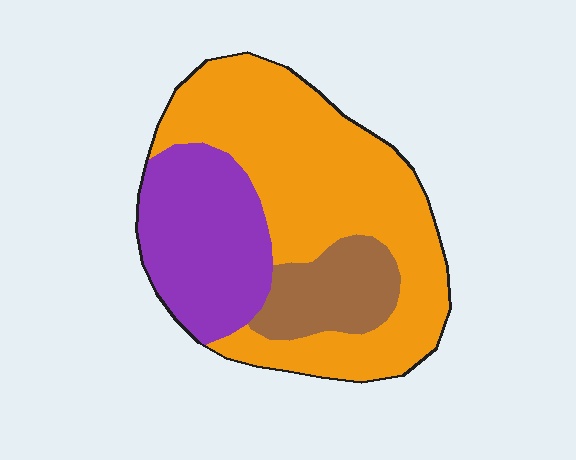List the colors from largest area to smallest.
From largest to smallest: orange, purple, brown.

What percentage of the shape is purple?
Purple takes up about one quarter (1/4) of the shape.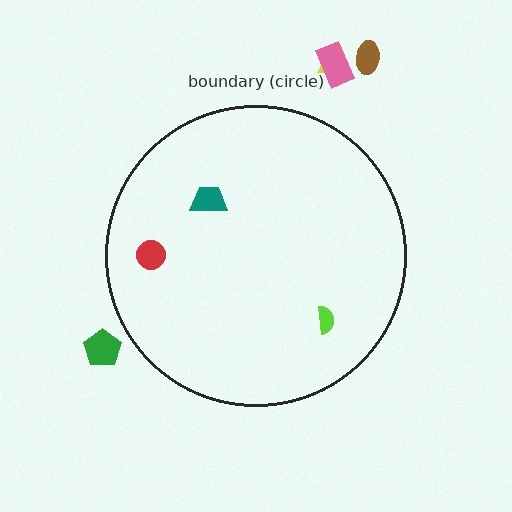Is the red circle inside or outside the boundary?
Inside.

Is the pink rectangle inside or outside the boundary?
Outside.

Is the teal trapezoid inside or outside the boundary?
Inside.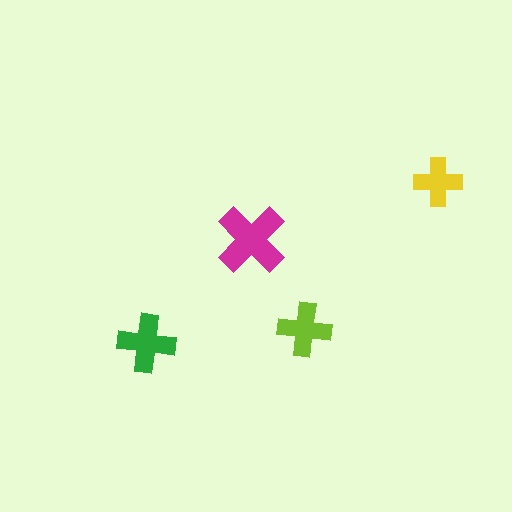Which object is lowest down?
The green cross is bottommost.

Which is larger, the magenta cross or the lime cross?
The magenta one.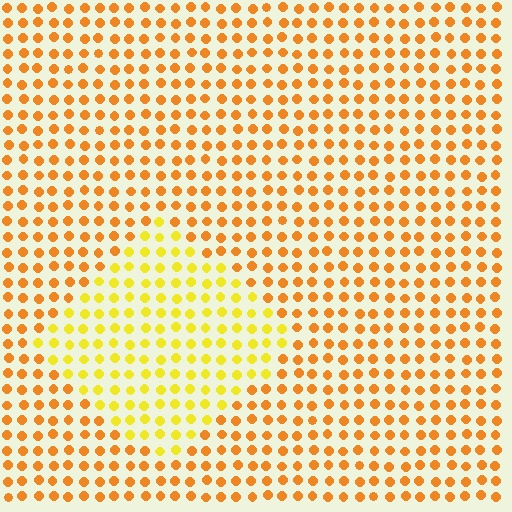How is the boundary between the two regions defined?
The boundary is defined purely by a slight shift in hue (about 29 degrees). Spacing, size, and orientation are identical on both sides.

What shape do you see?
I see a diamond.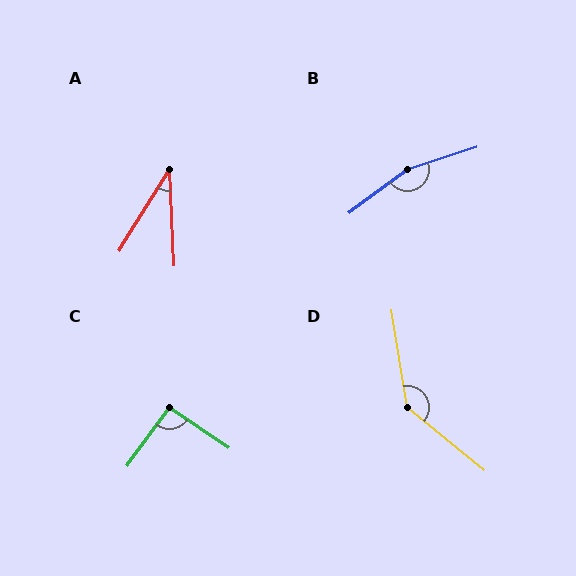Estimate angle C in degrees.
Approximately 92 degrees.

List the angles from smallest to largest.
A (35°), C (92°), D (138°), B (161°).